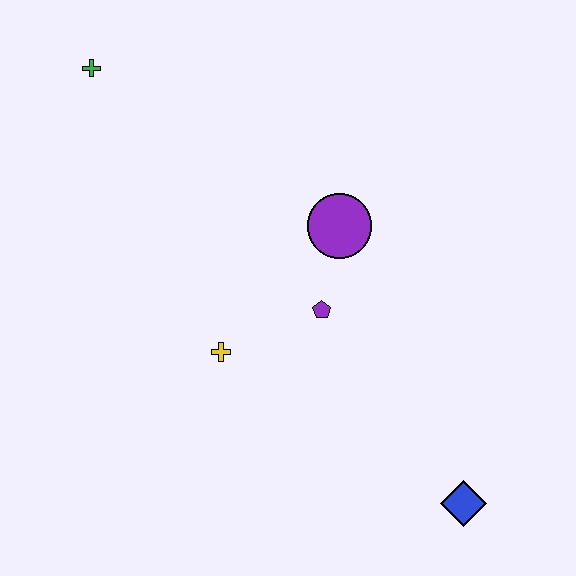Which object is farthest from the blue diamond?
The green cross is farthest from the blue diamond.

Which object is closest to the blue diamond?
The purple pentagon is closest to the blue diamond.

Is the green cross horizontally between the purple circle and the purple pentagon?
No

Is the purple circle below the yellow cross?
No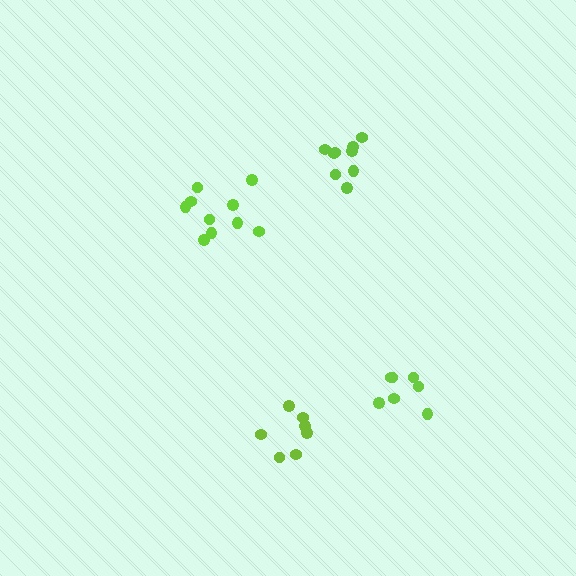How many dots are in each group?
Group 1: 7 dots, Group 2: 10 dots, Group 3: 7 dots, Group 4: 9 dots (33 total).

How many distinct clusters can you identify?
There are 4 distinct clusters.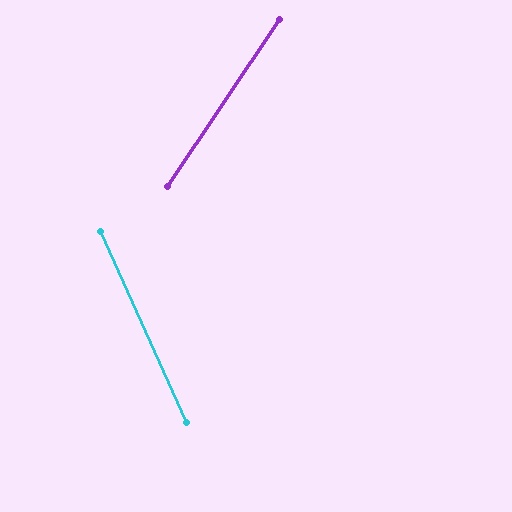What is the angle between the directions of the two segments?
Approximately 58 degrees.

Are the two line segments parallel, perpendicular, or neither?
Neither parallel nor perpendicular — they differ by about 58°.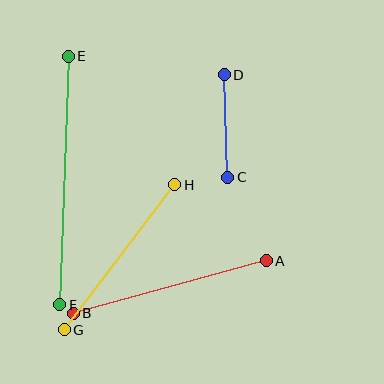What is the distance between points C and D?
The distance is approximately 103 pixels.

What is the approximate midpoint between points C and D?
The midpoint is at approximately (226, 126) pixels.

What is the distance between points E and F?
The distance is approximately 249 pixels.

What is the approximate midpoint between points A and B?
The midpoint is at approximately (170, 287) pixels.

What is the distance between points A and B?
The distance is approximately 200 pixels.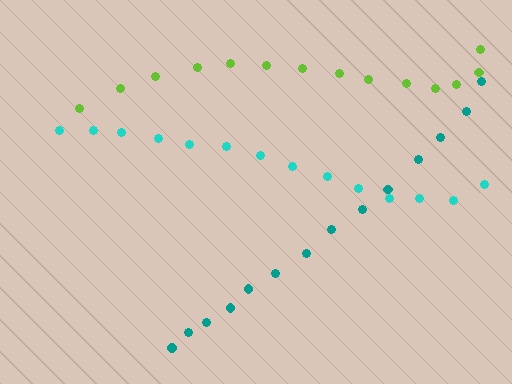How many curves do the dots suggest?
There are 3 distinct paths.